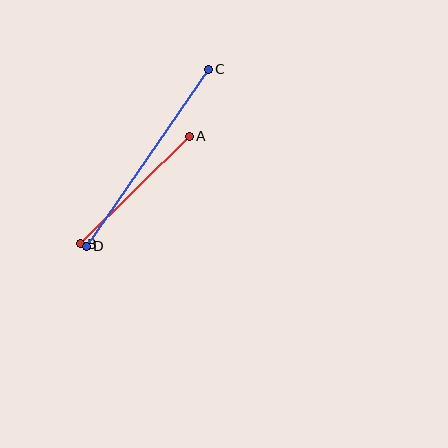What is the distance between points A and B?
The distance is approximately 153 pixels.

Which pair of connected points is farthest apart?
Points C and D are farthest apart.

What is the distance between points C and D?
The distance is approximately 215 pixels.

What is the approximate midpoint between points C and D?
The midpoint is at approximately (147, 158) pixels.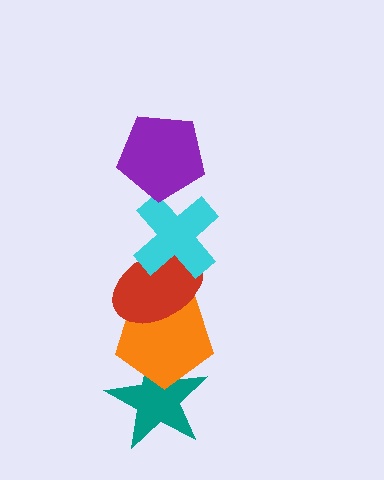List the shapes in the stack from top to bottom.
From top to bottom: the purple pentagon, the cyan cross, the red ellipse, the orange pentagon, the teal star.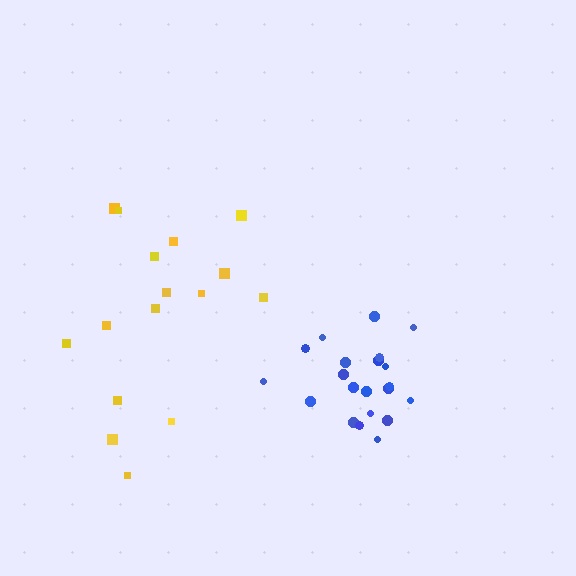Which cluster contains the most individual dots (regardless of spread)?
Blue (21).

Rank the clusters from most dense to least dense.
blue, yellow.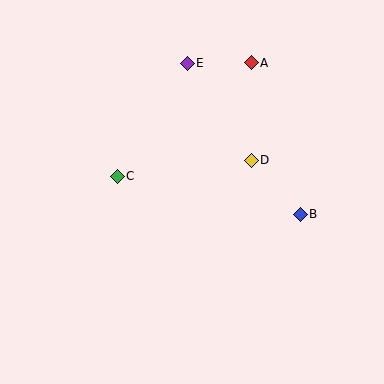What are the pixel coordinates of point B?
Point B is at (300, 214).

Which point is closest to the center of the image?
Point D at (251, 160) is closest to the center.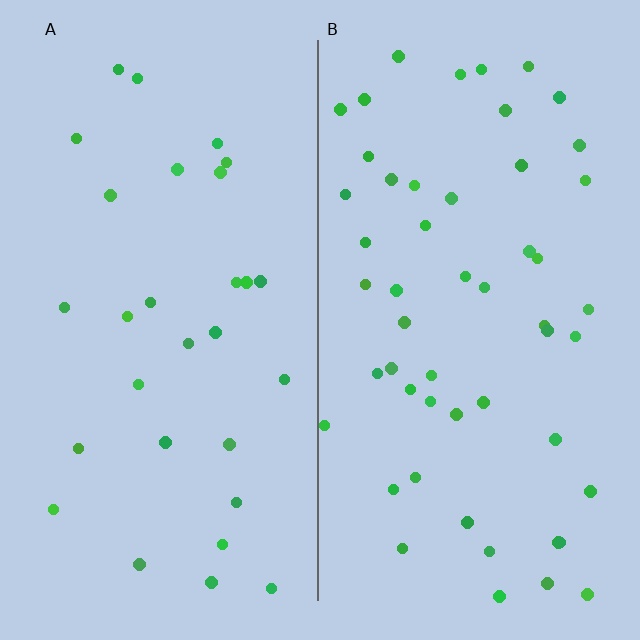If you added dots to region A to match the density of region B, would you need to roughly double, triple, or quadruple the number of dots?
Approximately double.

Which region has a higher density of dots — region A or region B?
B (the right).